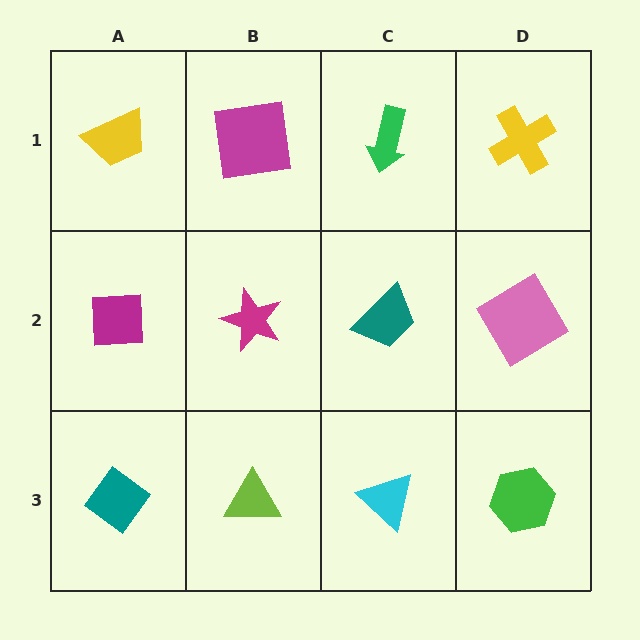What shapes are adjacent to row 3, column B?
A magenta star (row 2, column B), a teal diamond (row 3, column A), a cyan triangle (row 3, column C).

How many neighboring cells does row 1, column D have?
2.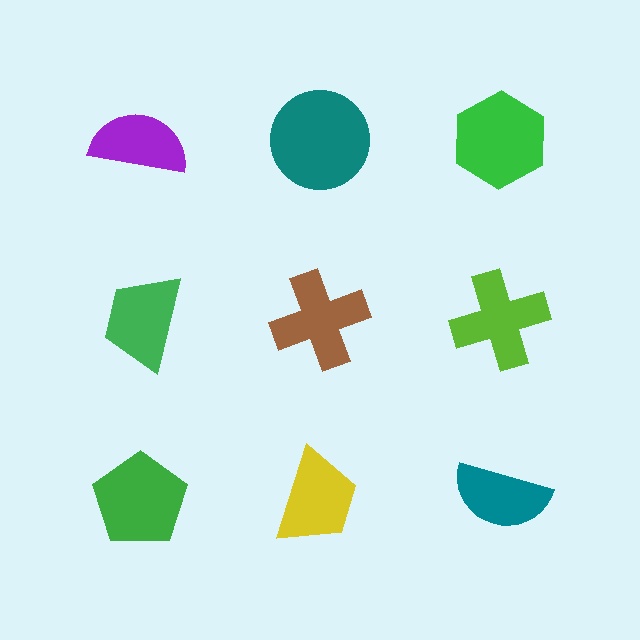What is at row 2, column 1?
A green trapezoid.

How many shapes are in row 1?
3 shapes.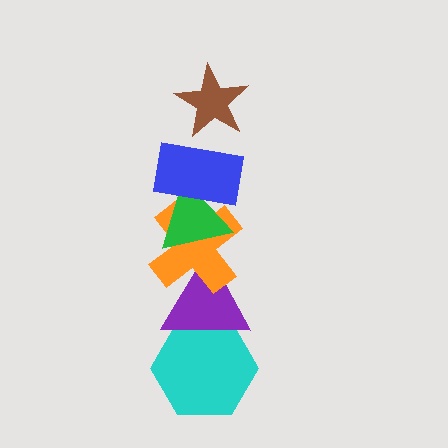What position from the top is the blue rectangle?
The blue rectangle is 2nd from the top.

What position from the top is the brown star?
The brown star is 1st from the top.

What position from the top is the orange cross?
The orange cross is 4th from the top.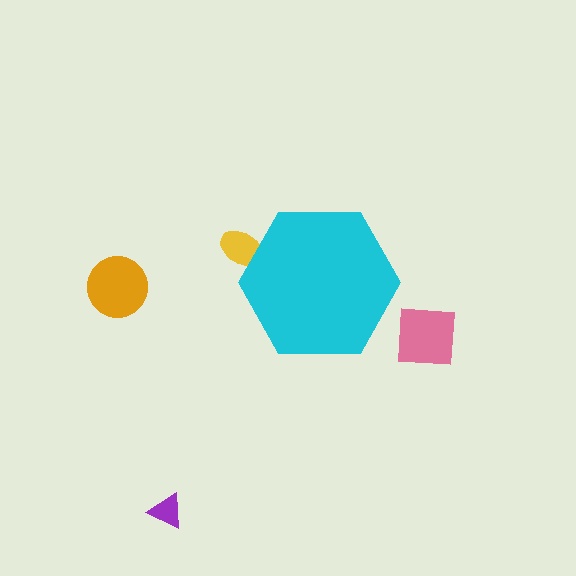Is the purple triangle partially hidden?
No, the purple triangle is fully visible.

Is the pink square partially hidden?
No, the pink square is fully visible.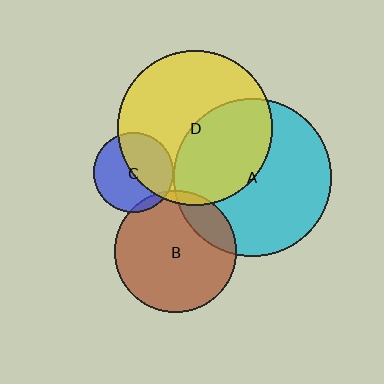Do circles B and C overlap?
Yes.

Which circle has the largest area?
Circle A (cyan).